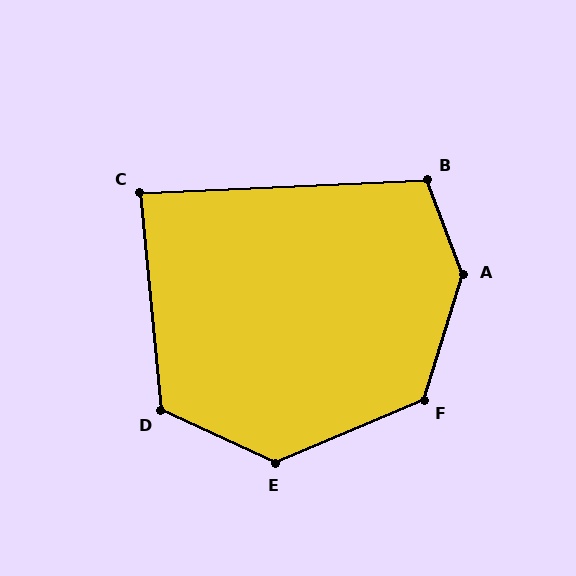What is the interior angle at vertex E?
Approximately 132 degrees (obtuse).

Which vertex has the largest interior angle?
A, at approximately 141 degrees.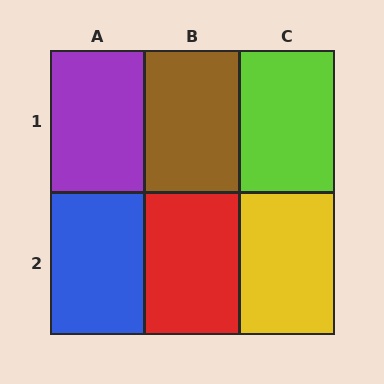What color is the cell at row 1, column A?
Purple.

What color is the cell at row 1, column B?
Brown.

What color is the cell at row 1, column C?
Lime.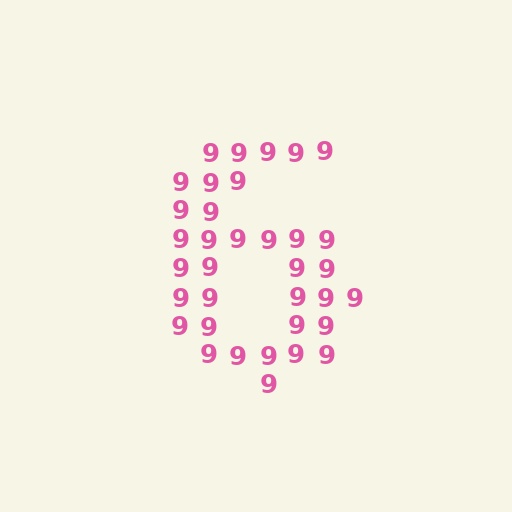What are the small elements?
The small elements are digit 9's.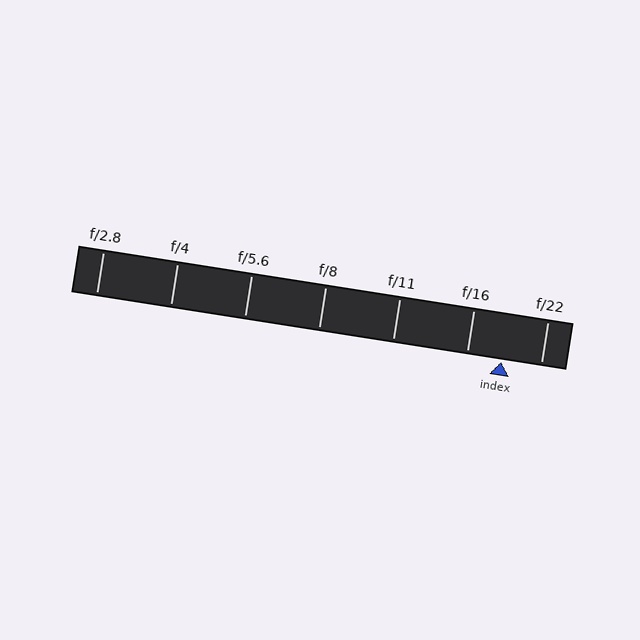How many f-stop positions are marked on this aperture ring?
There are 7 f-stop positions marked.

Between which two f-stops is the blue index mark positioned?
The index mark is between f/16 and f/22.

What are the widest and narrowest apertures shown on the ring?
The widest aperture shown is f/2.8 and the narrowest is f/22.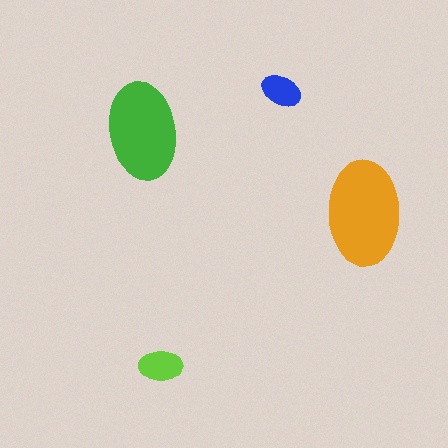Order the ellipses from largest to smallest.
the orange one, the green one, the lime one, the blue one.